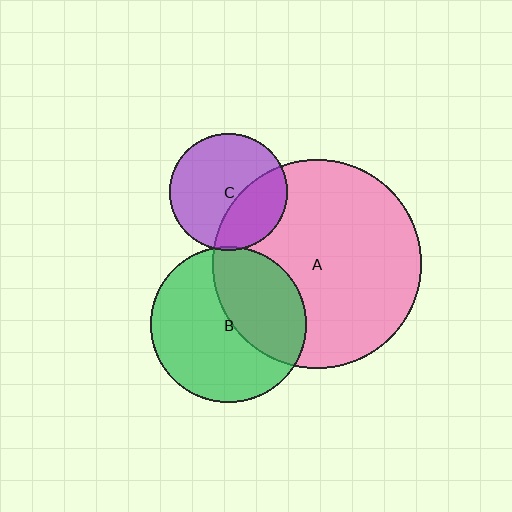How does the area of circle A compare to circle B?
Approximately 1.8 times.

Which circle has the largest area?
Circle A (pink).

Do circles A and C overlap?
Yes.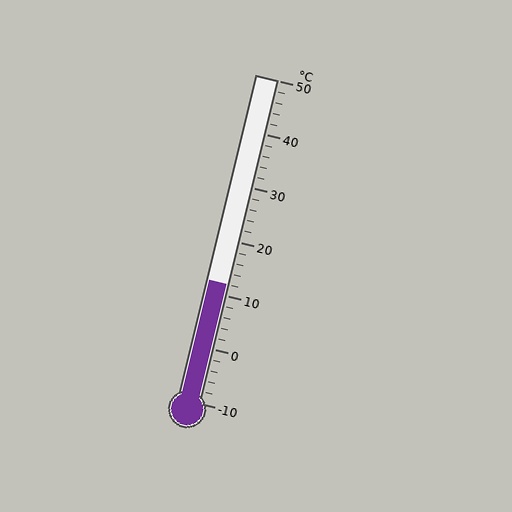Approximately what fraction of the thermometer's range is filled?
The thermometer is filled to approximately 35% of its range.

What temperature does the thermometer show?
The thermometer shows approximately 12°C.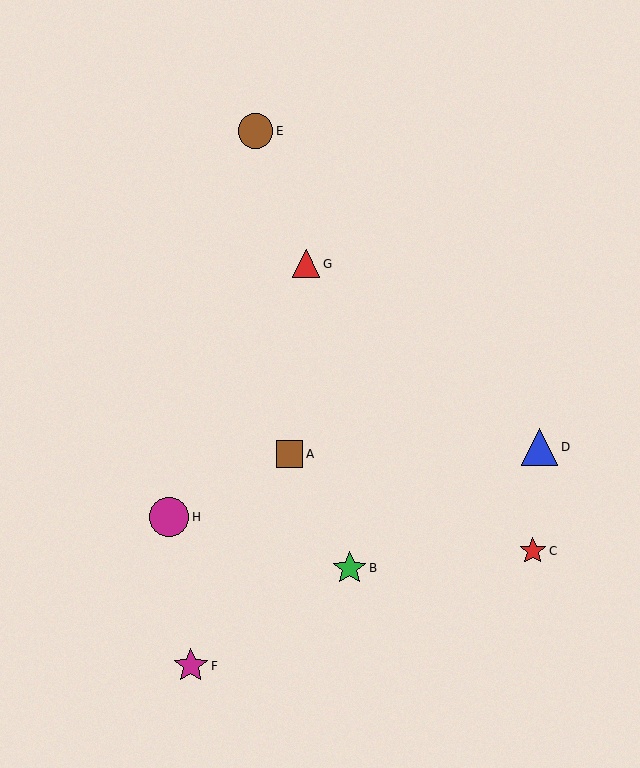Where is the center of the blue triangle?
The center of the blue triangle is at (539, 447).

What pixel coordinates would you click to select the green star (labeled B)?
Click at (350, 568) to select the green star B.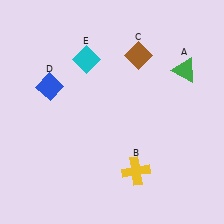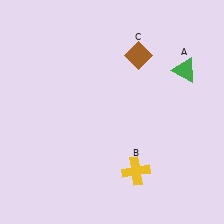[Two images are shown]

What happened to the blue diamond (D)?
The blue diamond (D) was removed in Image 2. It was in the top-left area of Image 1.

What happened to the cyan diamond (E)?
The cyan diamond (E) was removed in Image 2. It was in the top-left area of Image 1.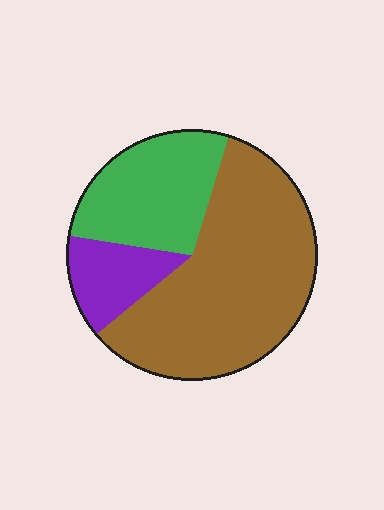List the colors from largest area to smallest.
From largest to smallest: brown, green, purple.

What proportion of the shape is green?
Green covers roughly 25% of the shape.